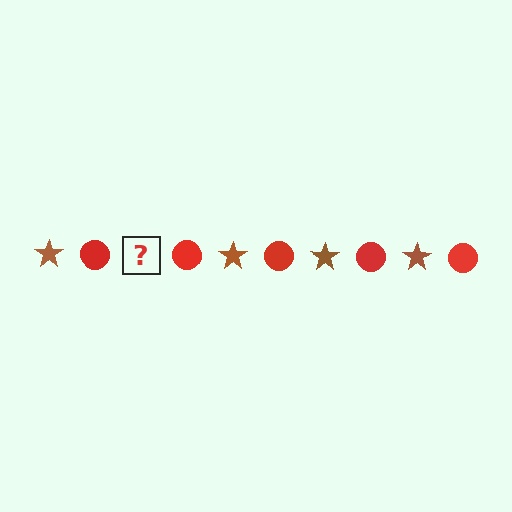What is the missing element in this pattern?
The missing element is a brown star.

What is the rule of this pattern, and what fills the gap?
The rule is that the pattern alternates between brown star and red circle. The gap should be filled with a brown star.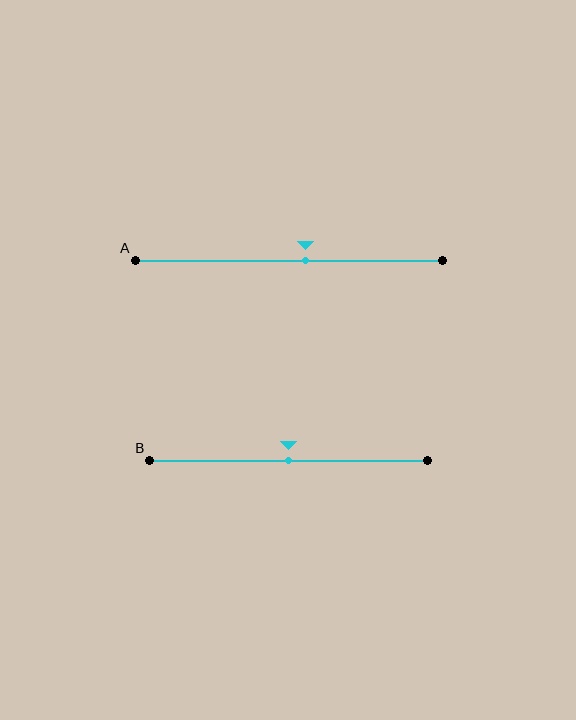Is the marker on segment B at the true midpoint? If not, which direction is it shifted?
Yes, the marker on segment B is at the true midpoint.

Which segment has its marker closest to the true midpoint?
Segment B has its marker closest to the true midpoint.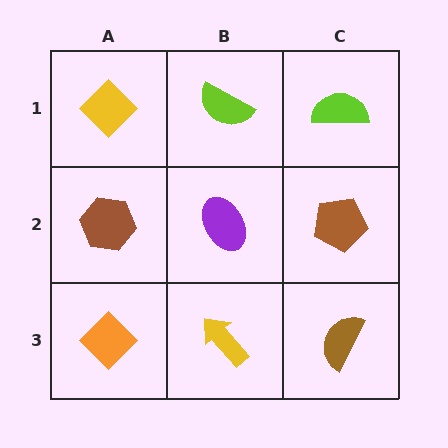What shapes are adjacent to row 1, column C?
A brown pentagon (row 2, column C), a lime semicircle (row 1, column B).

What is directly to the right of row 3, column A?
A yellow arrow.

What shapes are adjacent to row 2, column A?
A yellow diamond (row 1, column A), an orange diamond (row 3, column A), a purple ellipse (row 2, column B).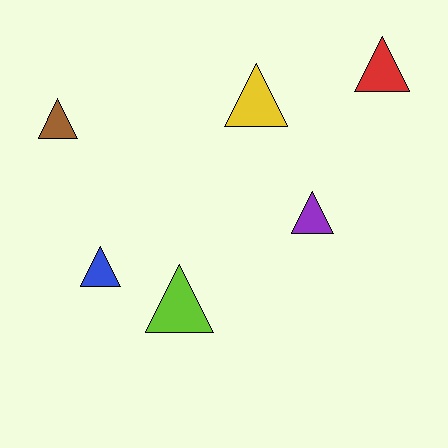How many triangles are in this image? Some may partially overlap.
There are 6 triangles.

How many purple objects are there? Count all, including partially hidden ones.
There is 1 purple object.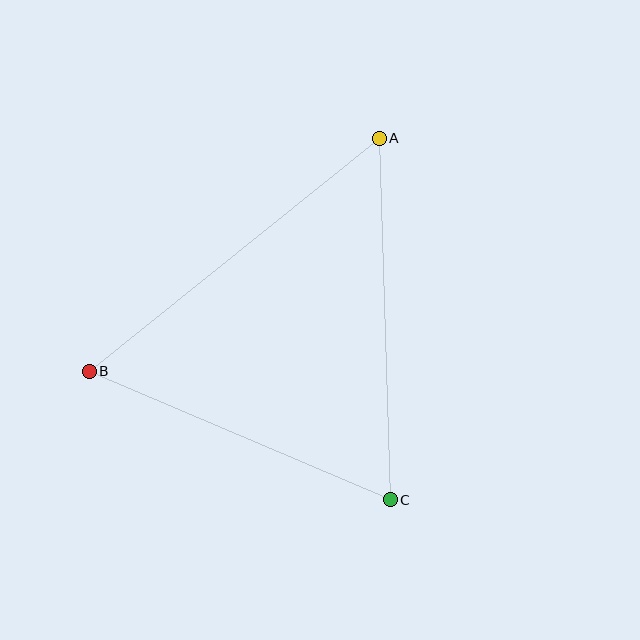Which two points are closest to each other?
Points B and C are closest to each other.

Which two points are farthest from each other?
Points A and B are farthest from each other.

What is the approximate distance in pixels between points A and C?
The distance between A and C is approximately 362 pixels.